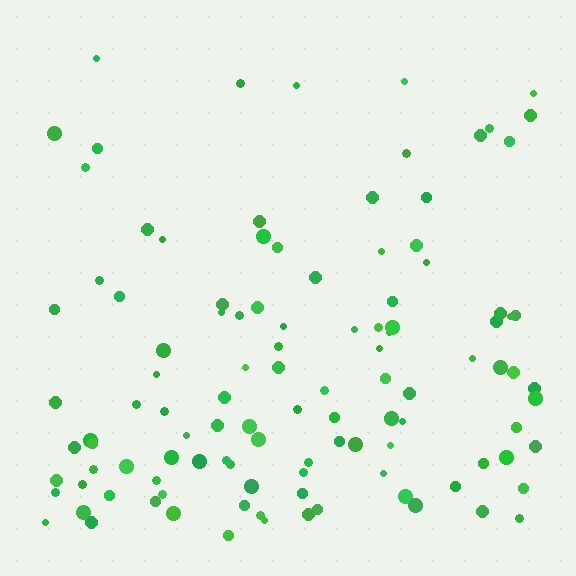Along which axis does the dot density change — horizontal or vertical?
Vertical.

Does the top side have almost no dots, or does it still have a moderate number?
Still a moderate number, just noticeably fewer than the bottom.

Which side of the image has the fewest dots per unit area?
The top.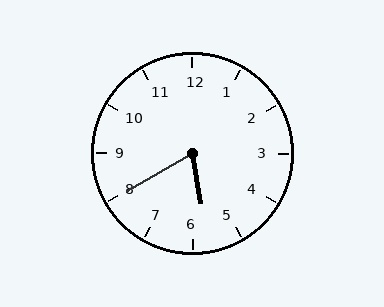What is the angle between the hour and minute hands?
Approximately 70 degrees.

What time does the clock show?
5:40.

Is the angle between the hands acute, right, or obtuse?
It is acute.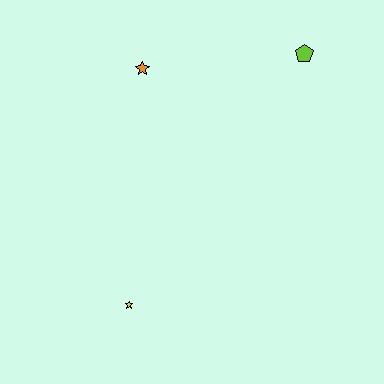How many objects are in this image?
There are 3 objects.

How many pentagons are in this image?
There is 1 pentagon.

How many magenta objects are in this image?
There are no magenta objects.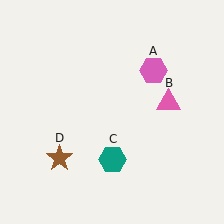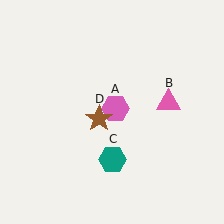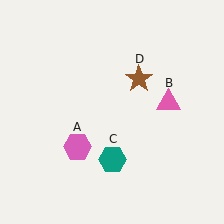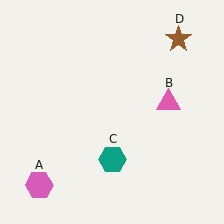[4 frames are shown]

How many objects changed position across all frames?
2 objects changed position: pink hexagon (object A), brown star (object D).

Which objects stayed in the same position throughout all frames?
Pink triangle (object B) and teal hexagon (object C) remained stationary.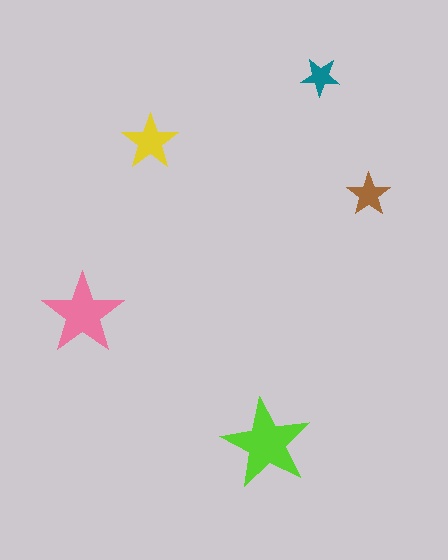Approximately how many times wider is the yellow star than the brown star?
About 1.5 times wider.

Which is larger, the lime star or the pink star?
The lime one.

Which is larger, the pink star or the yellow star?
The pink one.